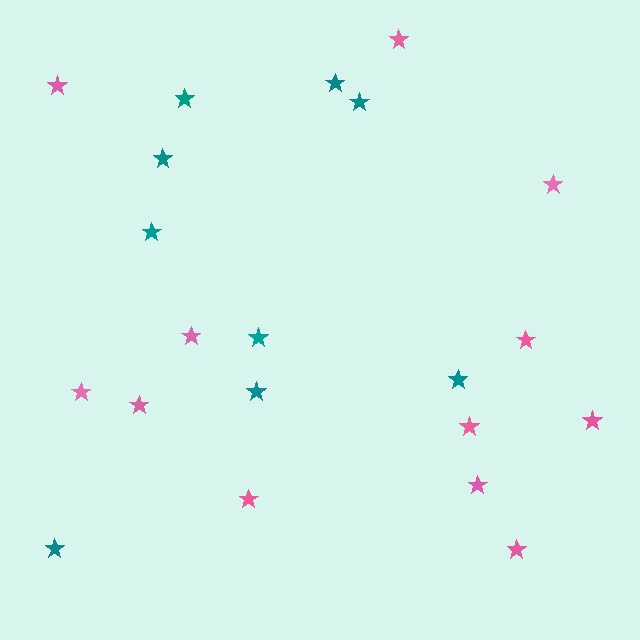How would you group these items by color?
There are 2 groups: one group of pink stars (12) and one group of teal stars (9).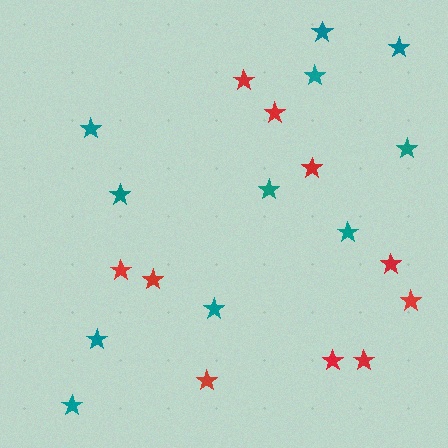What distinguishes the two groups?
There are 2 groups: one group of red stars (10) and one group of teal stars (11).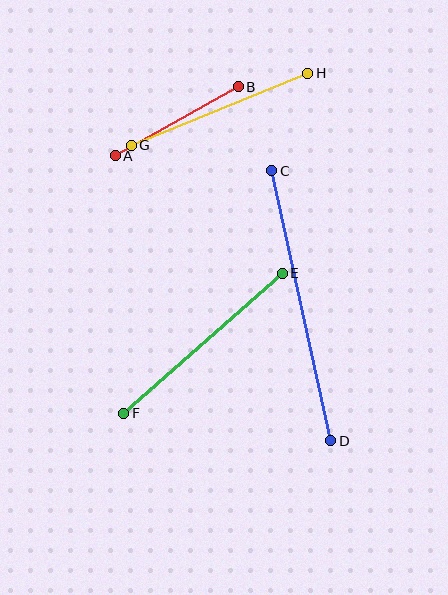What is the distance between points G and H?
The distance is approximately 190 pixels.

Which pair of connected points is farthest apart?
Points C and D are farthest apart.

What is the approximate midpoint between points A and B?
The midpoint is at approximately (177, 121) pixels.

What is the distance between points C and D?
The distance is approximately 276 pixels.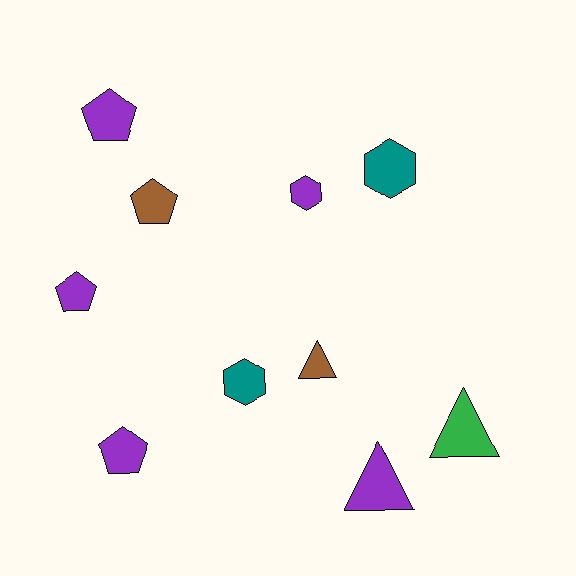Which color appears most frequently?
Purple, with 5 objects.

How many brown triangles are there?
There is 1 brown triangle.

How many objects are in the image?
There are 10 objects.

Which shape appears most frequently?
Pentagon, with 4 objects.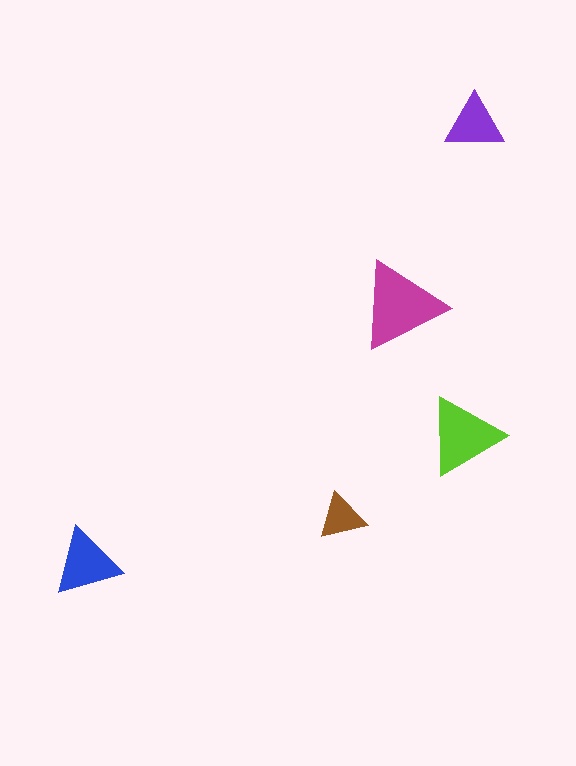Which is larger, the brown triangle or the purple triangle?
The purple one.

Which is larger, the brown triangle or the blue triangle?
The blue one.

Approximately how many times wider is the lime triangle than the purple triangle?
About 1.5 times wider.